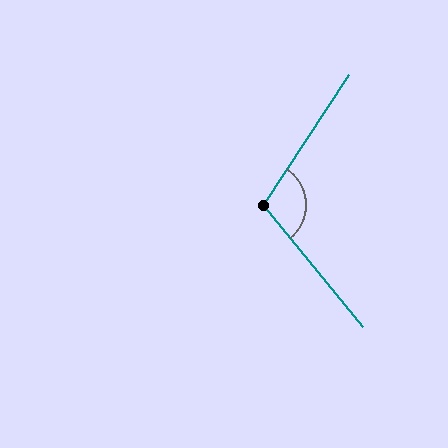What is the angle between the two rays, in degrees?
Approximately 107 degrees.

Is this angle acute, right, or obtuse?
It is obtuse.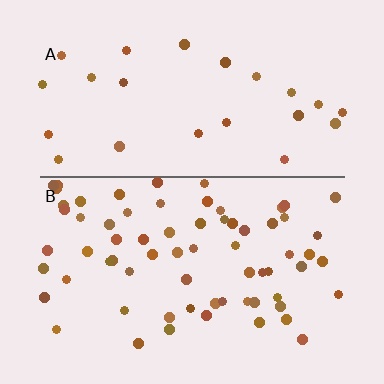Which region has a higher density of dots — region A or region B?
B (the bottom).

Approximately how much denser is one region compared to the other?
Approximately 2.8× — region B over region A.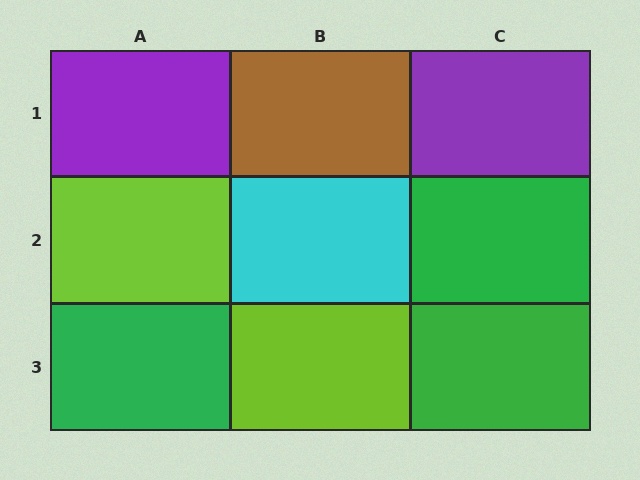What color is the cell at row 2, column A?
Lime.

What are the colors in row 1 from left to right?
Purple, brown, purple.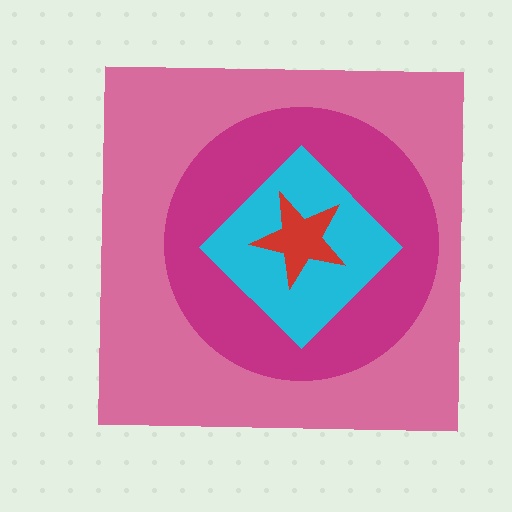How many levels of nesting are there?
4.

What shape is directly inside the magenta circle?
The cyan diamond.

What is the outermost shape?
The pink square.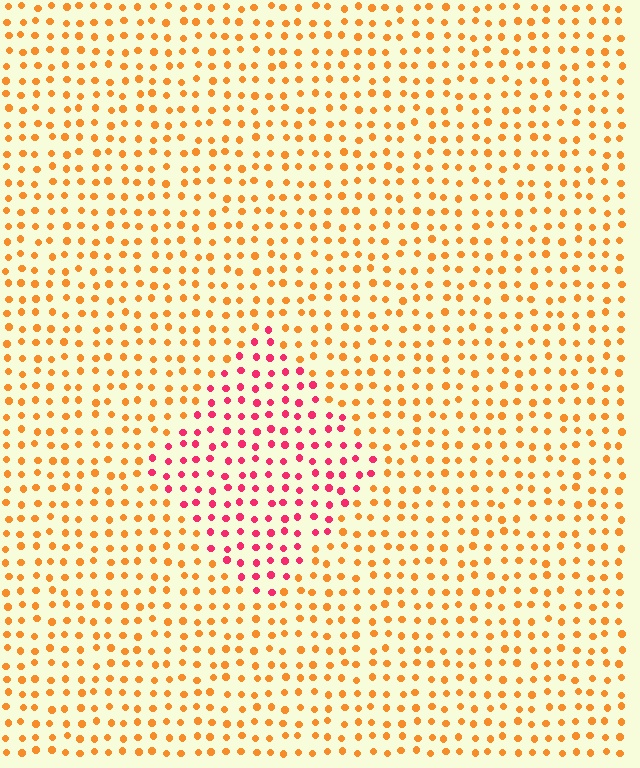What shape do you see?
I see a diamond.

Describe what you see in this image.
The image is filled with small orange elements in a uniform arrangement. A diamond-shaped region is visible where the elements are tinted to a slightly different hue, forming a subtle color boundary.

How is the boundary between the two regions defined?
The boundary is defined purely by a slight shift in hue (about 49 degrees). Spacing, size, and orientation are identical on both sides.